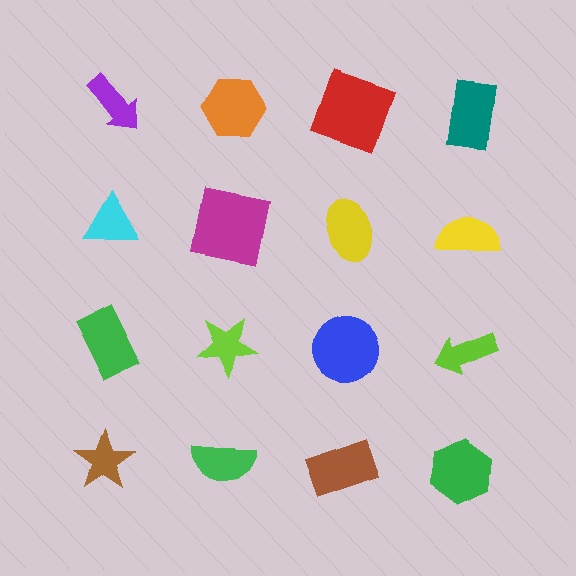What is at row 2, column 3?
A yellow ellipse.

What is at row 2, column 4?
A yellow semicircle.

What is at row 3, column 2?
A lime star.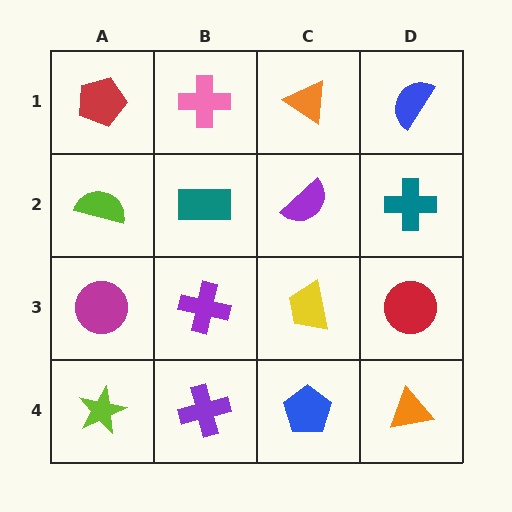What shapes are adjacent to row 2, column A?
A red pentagon (row 1, column A), a magenta circle (row 3, column A), a teal rectangle (row 2, column B).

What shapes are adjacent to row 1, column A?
A lime semicircle (row 2, column A), a pink cross (row 1, column B).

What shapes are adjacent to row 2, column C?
An orange triangle (row 1, column C), a yellow trapezoid (row 3, column C), a teal rectangle (row 2, column B), a teal cross (row 2, column D).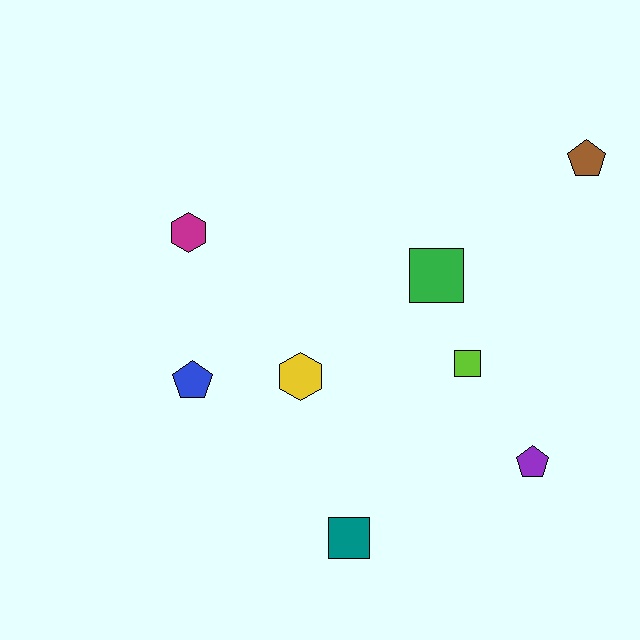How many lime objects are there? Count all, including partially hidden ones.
There is 1 lime object.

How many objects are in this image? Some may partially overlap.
There are 8 objects.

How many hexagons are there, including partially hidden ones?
There are 2 hexagons.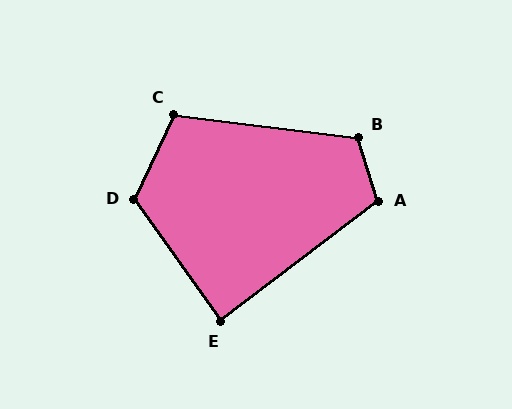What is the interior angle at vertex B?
Approximately 115 degrees (obtuse).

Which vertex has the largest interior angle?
D, at approximately 120 degrees.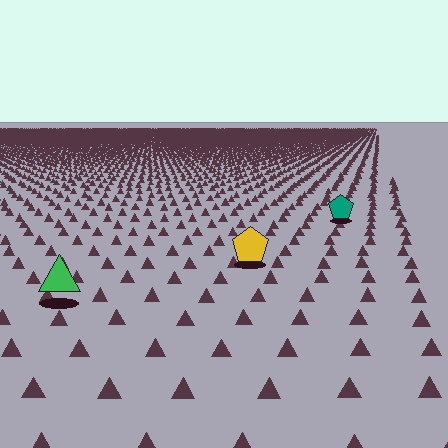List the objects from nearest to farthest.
From nearest to farthest: the green triangle, the yellow pentagon, the teal pentagon.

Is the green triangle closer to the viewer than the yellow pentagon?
Yes. The green triangle is closer — you can tell from the texture gradient: the ground texture is coarser near it.